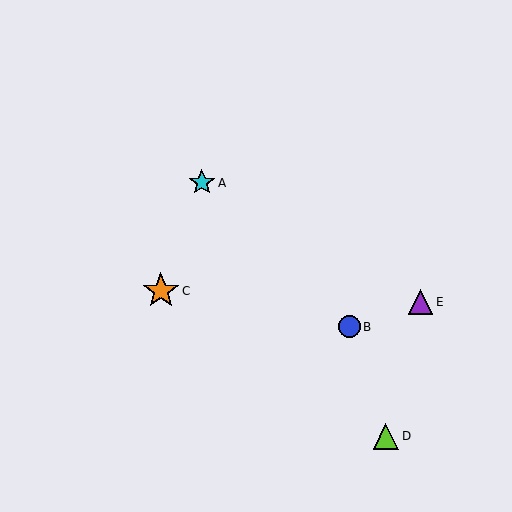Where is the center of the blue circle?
The center of the blue circle is at (349, 327).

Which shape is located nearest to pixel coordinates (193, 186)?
The cyan star (labeled A) at (202, 183) is nearest to that location.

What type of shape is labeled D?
Shape D is a lime triangle.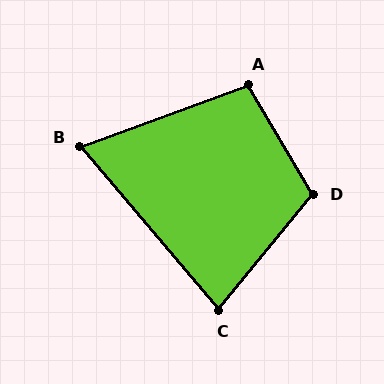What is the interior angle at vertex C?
Approximately 79 degrees (acute).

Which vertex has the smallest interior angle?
B, at approximately 70 degrees.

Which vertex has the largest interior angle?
D, at approximately 110 degrees.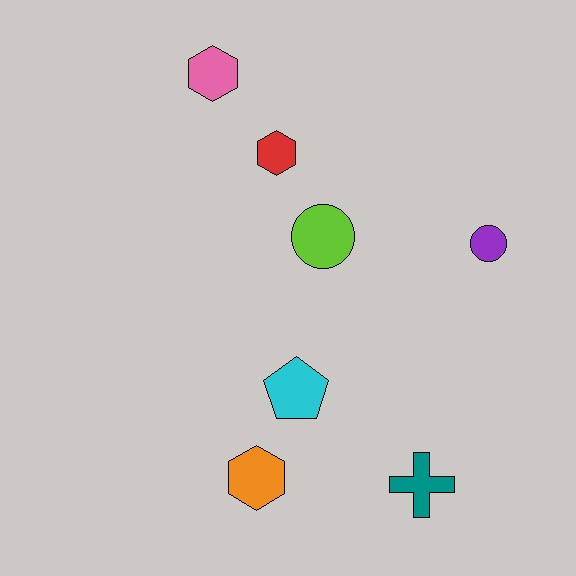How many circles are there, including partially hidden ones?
There are 2 circles.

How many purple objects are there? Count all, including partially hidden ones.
There is 1 purple object.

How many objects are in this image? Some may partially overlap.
There are 7 objects.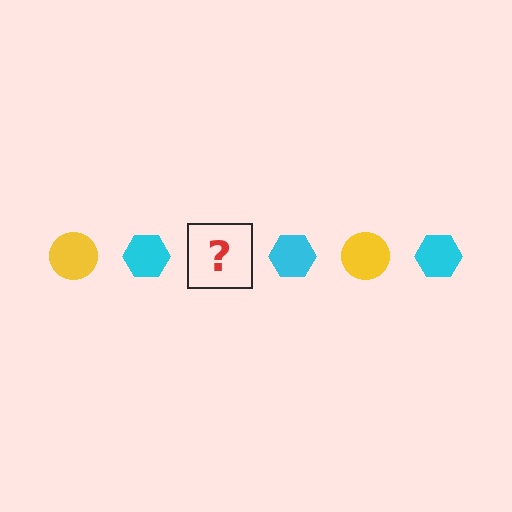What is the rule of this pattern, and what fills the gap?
The rule is that the pattern alternates between yellow circle and cyan hexagon. The gap should be filled with a yellow circle.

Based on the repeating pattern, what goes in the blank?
The blank should be a yellow circle.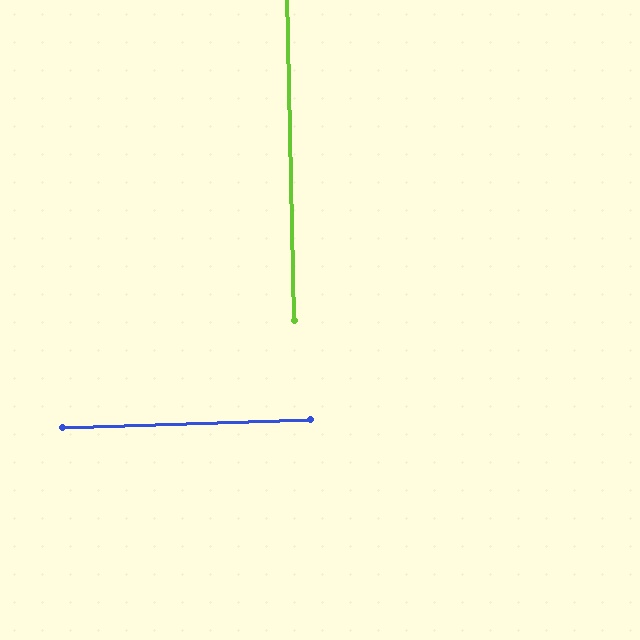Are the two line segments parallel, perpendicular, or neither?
Perpendicular — they meet at approximately 89°.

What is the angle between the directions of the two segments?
Approximately 89 degrees.